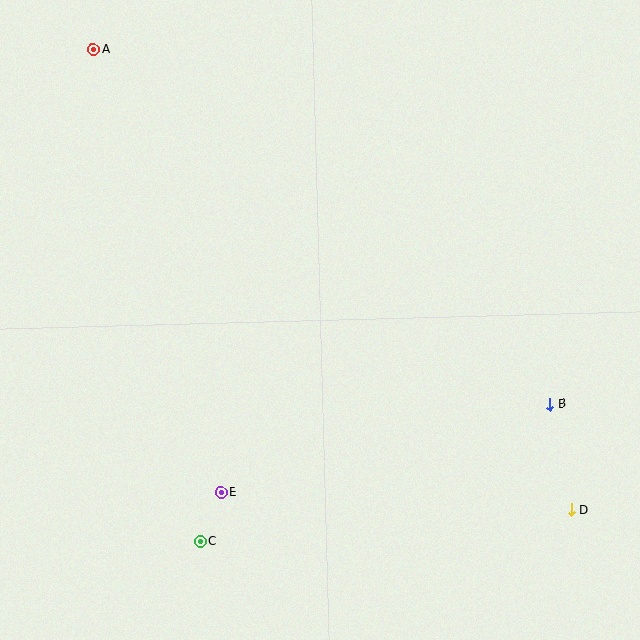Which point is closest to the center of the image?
Point E at (221, 493) is closest to the center.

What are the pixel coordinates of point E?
Point E is at (221, 493).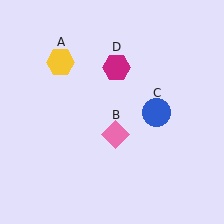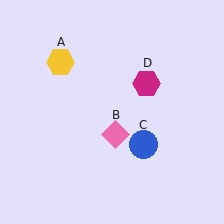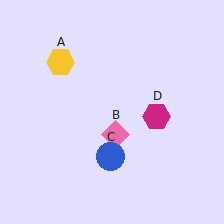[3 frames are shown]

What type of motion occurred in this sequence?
The blue circle (object C), magenta hexagon (object D) rotated clockwise around the center of the scene.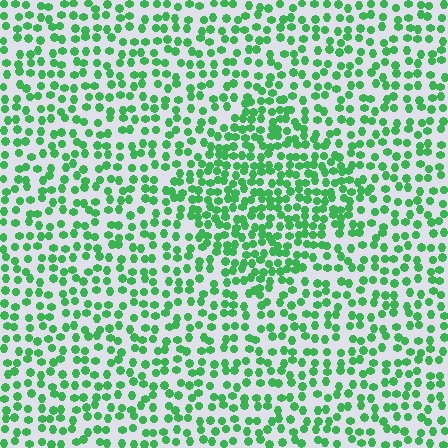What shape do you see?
I see a diamond.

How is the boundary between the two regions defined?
The boundary is defined by a change in element density (approximately 1.7x ratio). All elements are the same color, size, and shape.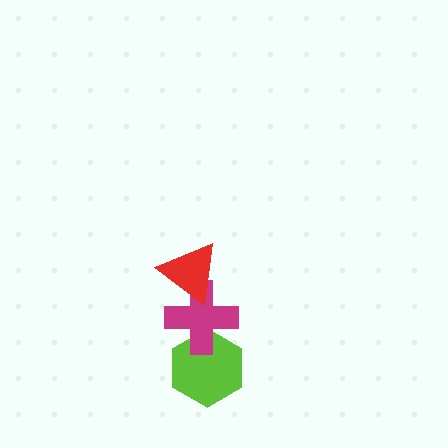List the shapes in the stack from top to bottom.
From top to bottom: the red triangle, the magenta cross, the lime hexagon.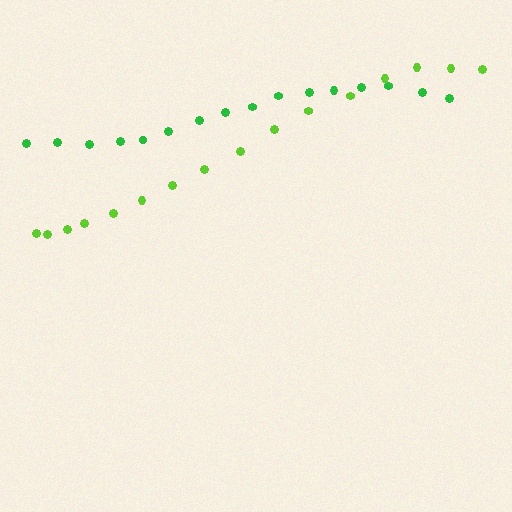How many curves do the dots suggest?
There are 2 distinct paths.